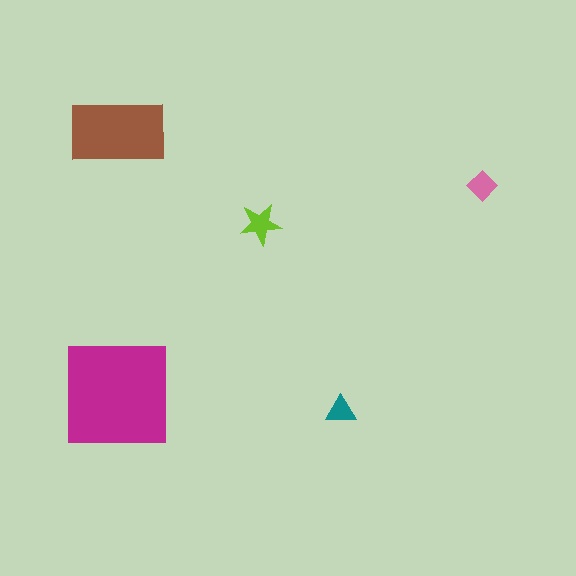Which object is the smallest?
The teal triangle.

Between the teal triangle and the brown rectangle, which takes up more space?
The brown rectangle.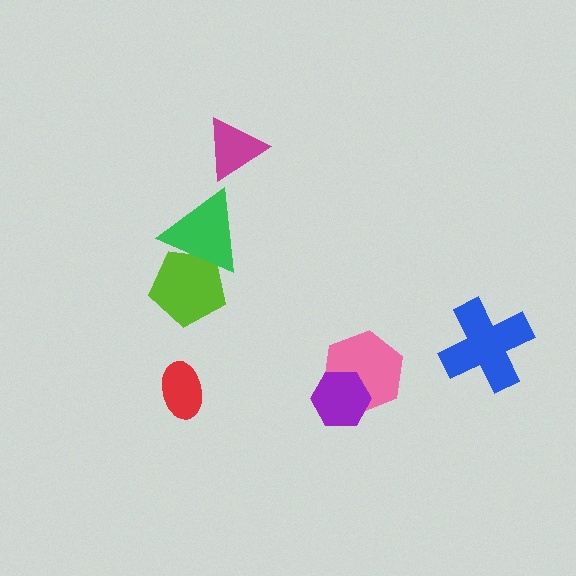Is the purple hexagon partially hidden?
No, no other shape covers it.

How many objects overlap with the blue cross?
0 objects overlap with the blue cross.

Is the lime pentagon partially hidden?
Yes, it is partially covered by another shape.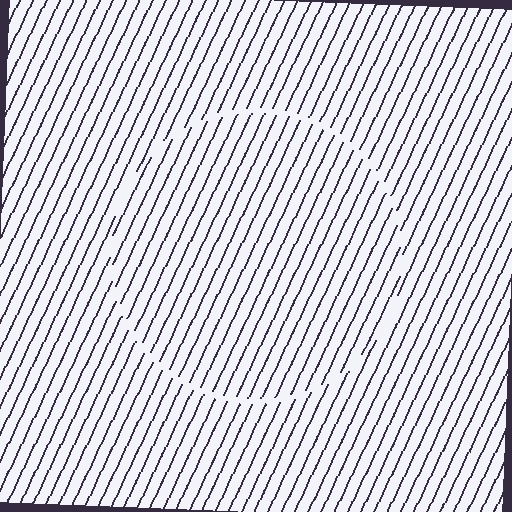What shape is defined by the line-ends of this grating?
An illusory circle. The interior of the shape contains the same grating, shifted by half a period — the contour is defined by the phase discontinuity where line-ends from the inner and outer gratings abut.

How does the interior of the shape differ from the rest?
The interior of the shape contains the same grating, shifted by half a period — the contour is defined by the phase discontinuity where line-ends from the inner and outer gratings abut.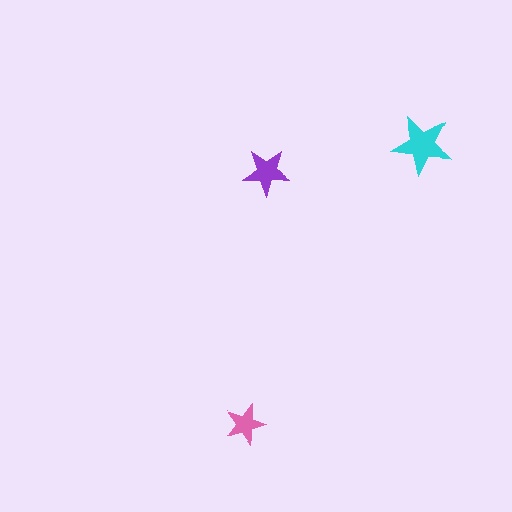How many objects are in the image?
There are 3 objects in the image.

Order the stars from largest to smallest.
the cyan one, the purple one, the pink one.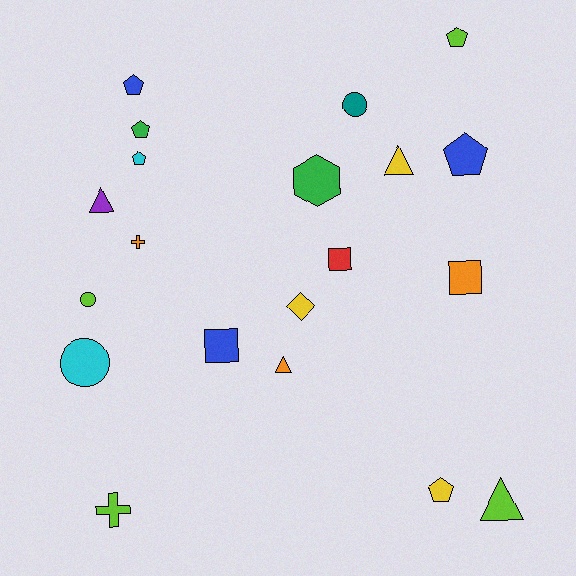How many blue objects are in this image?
There are 3 blue objects.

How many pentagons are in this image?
There are 6 pentagons.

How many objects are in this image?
There are 20 objects.